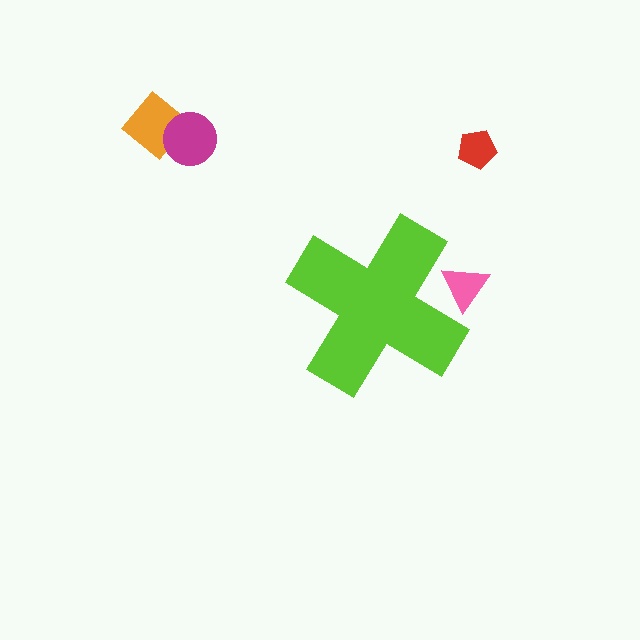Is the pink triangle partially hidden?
Yes, the pink triangle is partially hidden behind the lime cross.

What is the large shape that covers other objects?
A lime cross.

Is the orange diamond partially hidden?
No, the orange diamond is fully visible.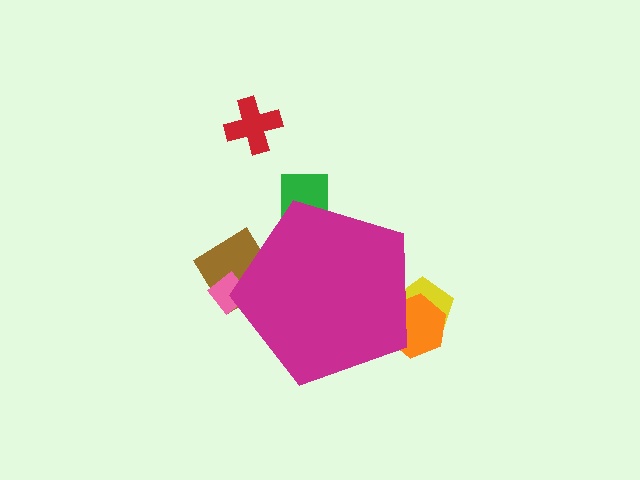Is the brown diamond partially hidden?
Yes, the brown diamond is partially hidden behind the magenta pentagon.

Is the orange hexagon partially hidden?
Yes, the orange hexagon is partially hidden behind the magenta pentagon.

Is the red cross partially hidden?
No, the red cross is fully visible.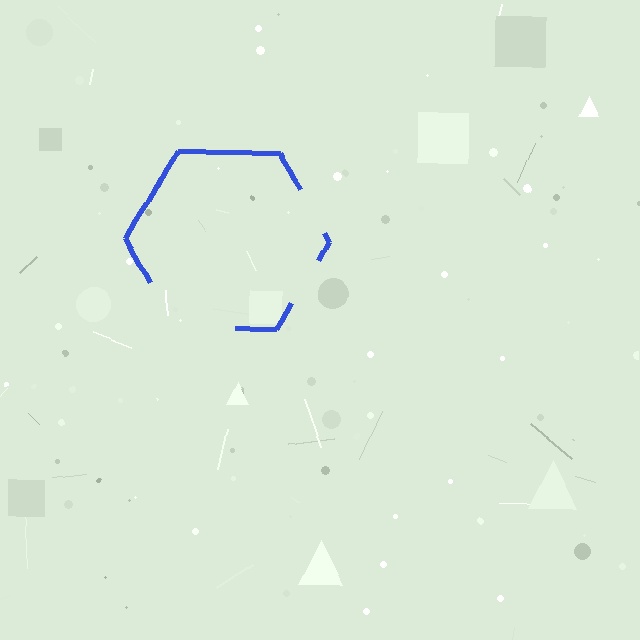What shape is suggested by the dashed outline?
The dashed outline suggests a hexagon.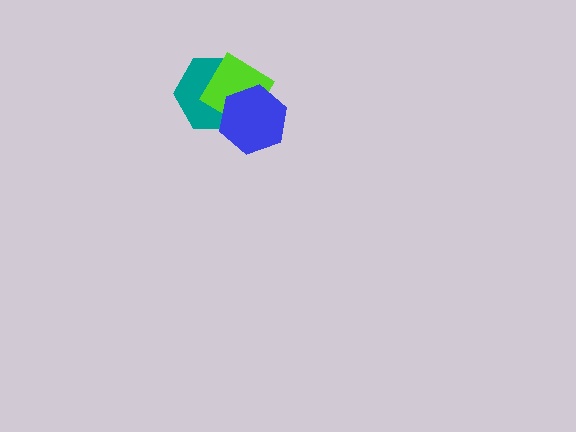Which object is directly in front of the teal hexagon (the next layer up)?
The lime diamond is directly in front of the teal hexagon.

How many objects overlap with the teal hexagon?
2 objects overlap with the teal hexagon.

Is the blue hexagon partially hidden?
No, no other shape covers it.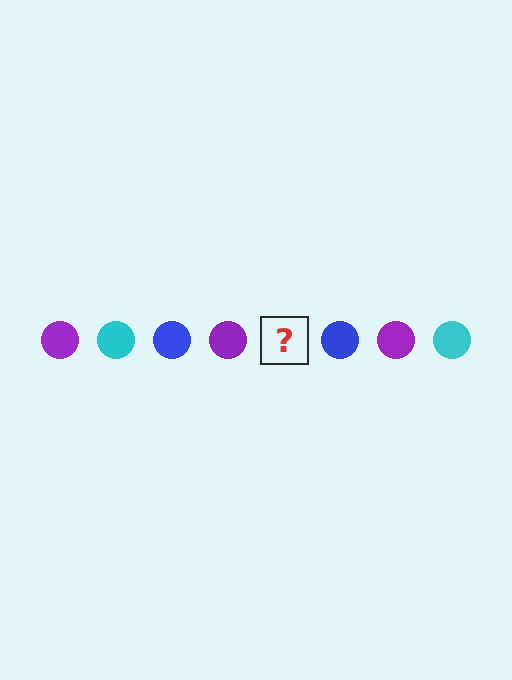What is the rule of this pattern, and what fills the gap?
The rule is that the pattern cycles through purple, cyan, blue circles. The gap should be filled with a cyan circle.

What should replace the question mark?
The question mark should be replaced with a cyan circle.